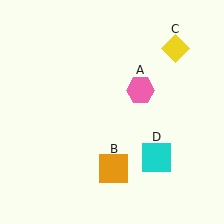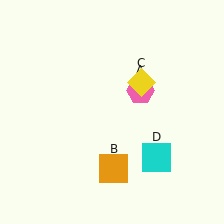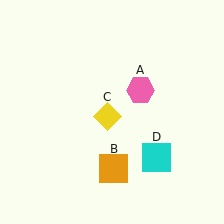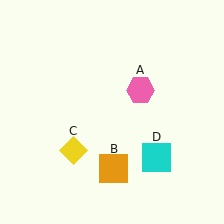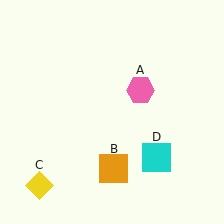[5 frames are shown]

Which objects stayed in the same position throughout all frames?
Pink hexagon (object A) and orange square (object B) and cyan square (object D) remained stationary.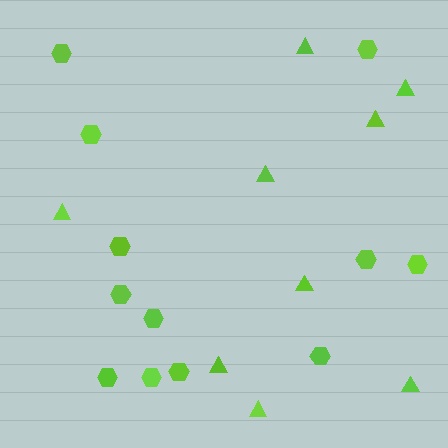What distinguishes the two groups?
There are 2 groups: one group of hexagons (12) and one group of triangles (9).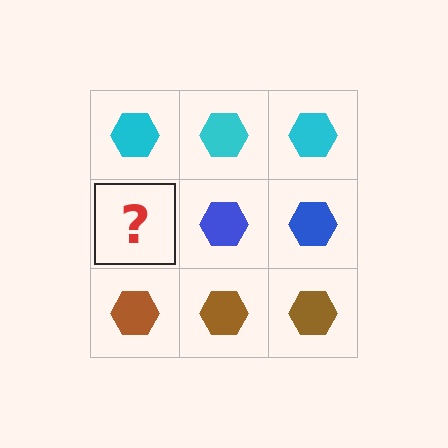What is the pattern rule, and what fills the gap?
The rule is that each row has a consistent color. The gap should be filled with a blue hexagon.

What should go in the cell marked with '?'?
The missing cell should contain a blue hexagon.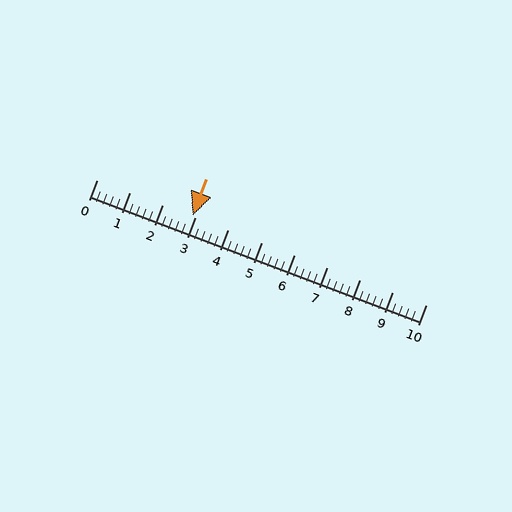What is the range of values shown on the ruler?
The ruler shows values from 0 to 10.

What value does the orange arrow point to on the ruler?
The orange arrow points to approximately 2.9.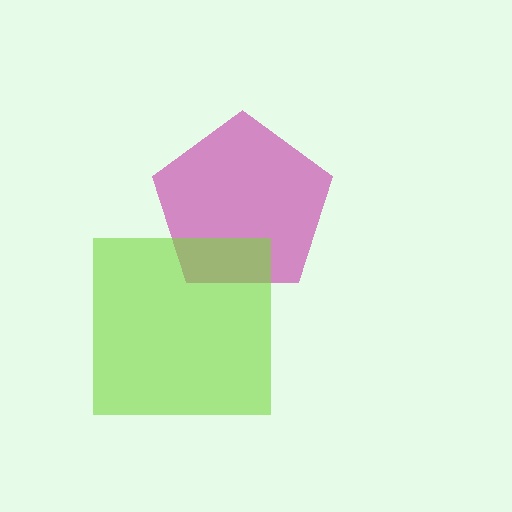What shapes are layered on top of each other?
The layered shapes are: a magenta pentagon, a lime square.